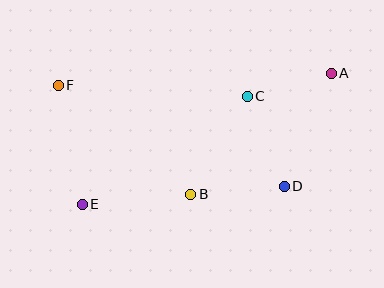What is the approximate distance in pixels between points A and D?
The distance between A and D is approximately 122 pixels.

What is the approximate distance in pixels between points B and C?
The distance between B and C is approximately 113 pixels.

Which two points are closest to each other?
Points A and C are closest to each other.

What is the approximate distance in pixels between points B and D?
The distance between B and D is approximately 94 pixels.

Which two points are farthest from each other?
Points A and E are farthest from each other.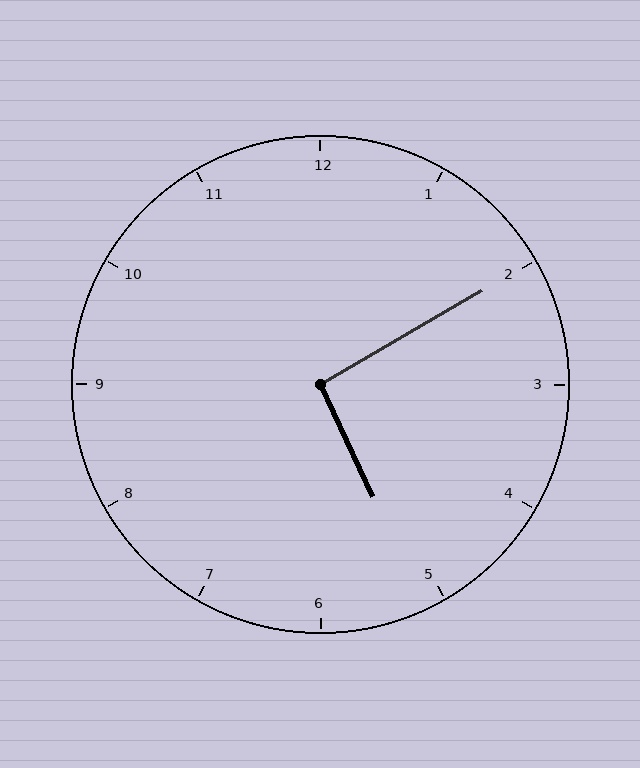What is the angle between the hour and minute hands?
Approximately 95 degrees.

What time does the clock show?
5:10.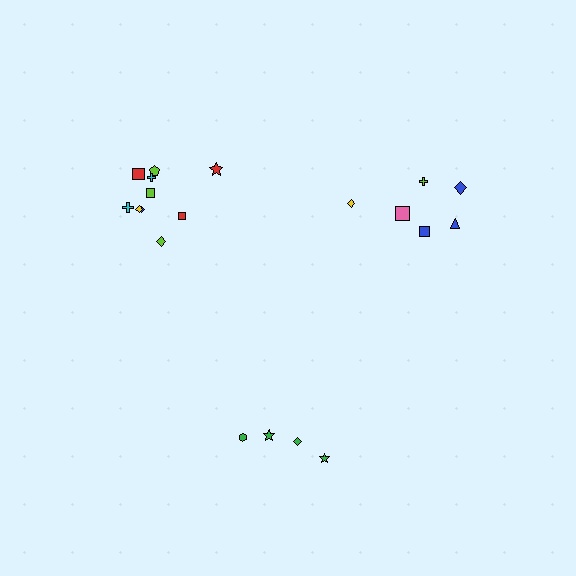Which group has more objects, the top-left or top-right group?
The top-left group.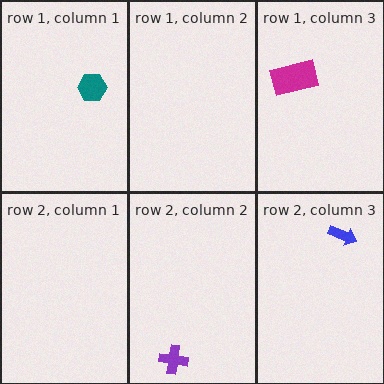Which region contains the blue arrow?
The row 2, column 3 region.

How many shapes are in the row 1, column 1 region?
1.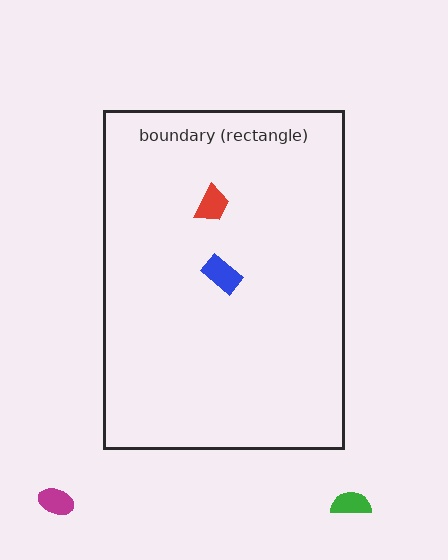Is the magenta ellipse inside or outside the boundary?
Outside.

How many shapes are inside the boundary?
2 inside, 2 outside.